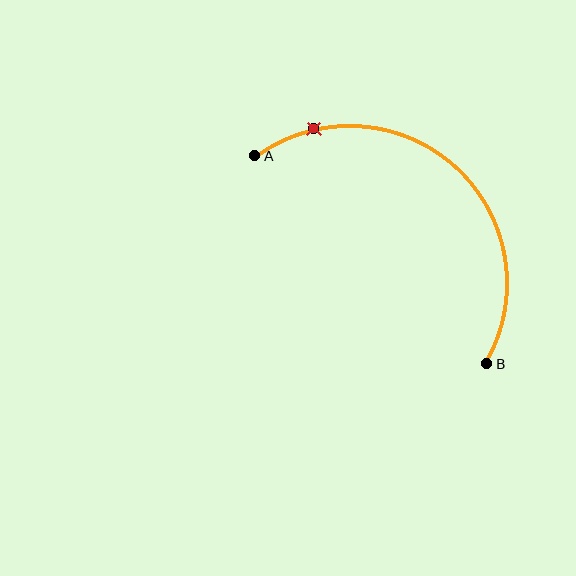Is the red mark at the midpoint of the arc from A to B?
No. The red mark lies on the arc but is closer to endpoint A. The arc midpoint would be at the point on the curve equidistant along the arc from both A and B.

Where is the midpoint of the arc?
The arc midpoint is the point on the curve farthest from the straight line joining A and B. It sits above and to the right of that line.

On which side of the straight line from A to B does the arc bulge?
The arc bulges above and to the right of the straight line connecting A and B.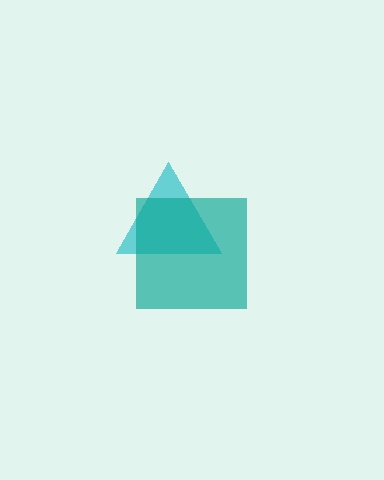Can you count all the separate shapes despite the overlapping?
Yes, there are 2 separate shapes.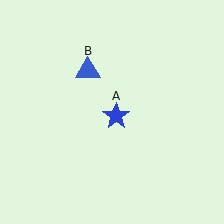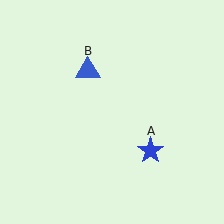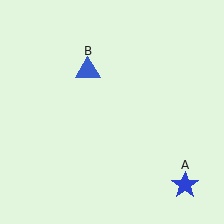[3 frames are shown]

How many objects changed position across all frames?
1 object changed position: blue star (object A).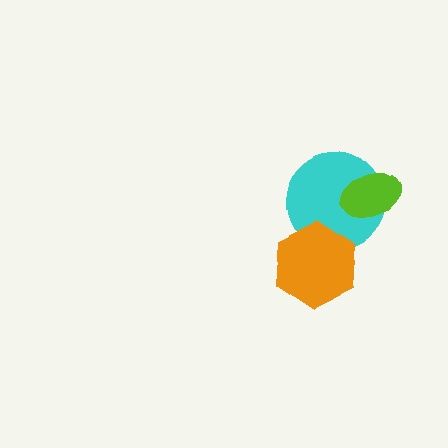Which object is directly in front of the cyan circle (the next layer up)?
The lime ellipse is directly in front of the cyan circle.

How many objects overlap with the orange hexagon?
1 object overlaps with the orange hexagon.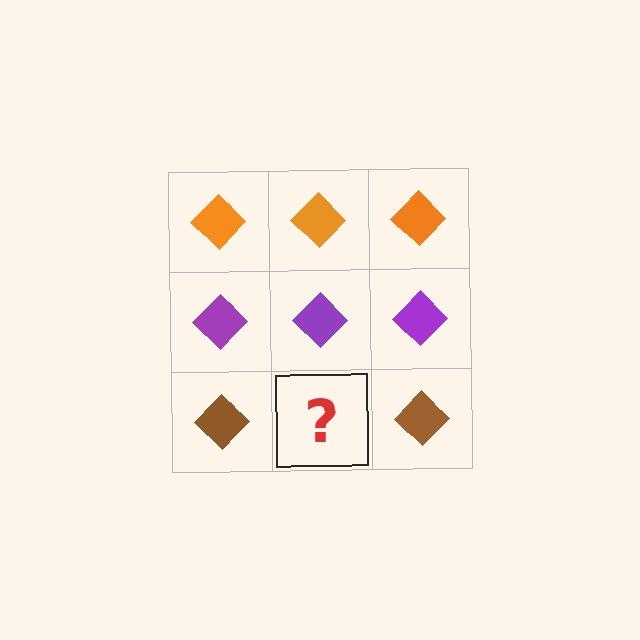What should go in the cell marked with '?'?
The missing cell should contain a brown diamond.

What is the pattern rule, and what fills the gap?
The rule is that each row has a consistent color. The gap should be filled with a brown diamond.